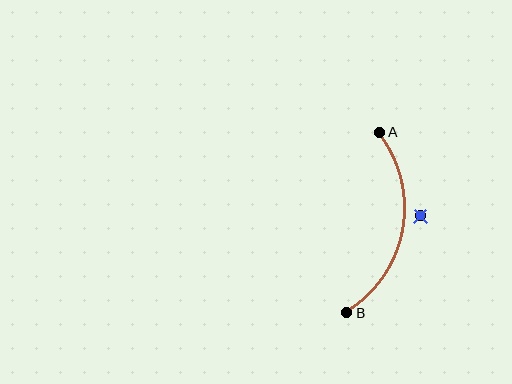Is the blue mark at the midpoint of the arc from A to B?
No — the blue mark does not lie on the arc at all. It sits slightly outside the curve.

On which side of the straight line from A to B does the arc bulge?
The arc bulges to the right of the straight line connecting A and B.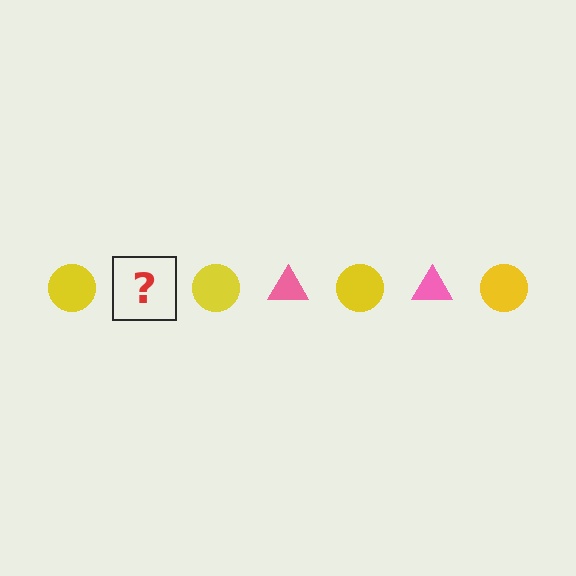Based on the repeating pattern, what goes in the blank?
The blank should be a pink triangle.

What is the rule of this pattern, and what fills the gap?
The rule is that the pattern alternates between yellow circle and pink triangle. The gap should be filled with a pink triangle.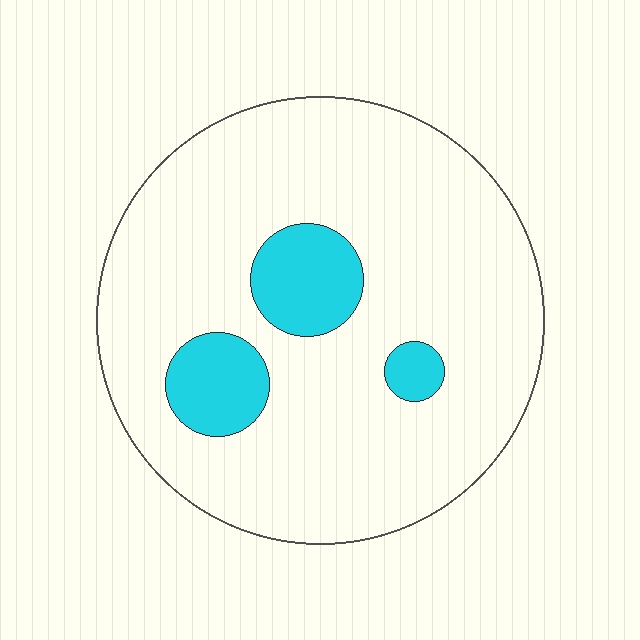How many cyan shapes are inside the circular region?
3.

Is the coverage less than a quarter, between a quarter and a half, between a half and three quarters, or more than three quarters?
Less than a quarter.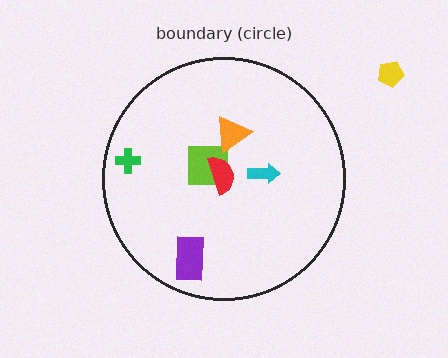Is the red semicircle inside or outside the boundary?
Inside.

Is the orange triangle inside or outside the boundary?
Inside.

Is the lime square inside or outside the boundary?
Inside.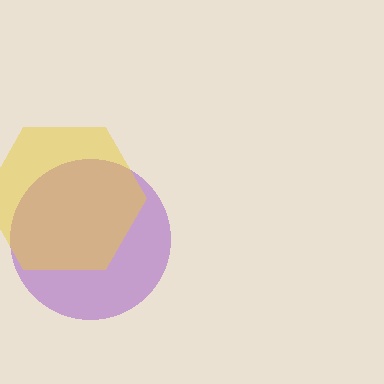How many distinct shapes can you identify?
There are 2 distinct shapes: a purple circle, a yellow hexagon.